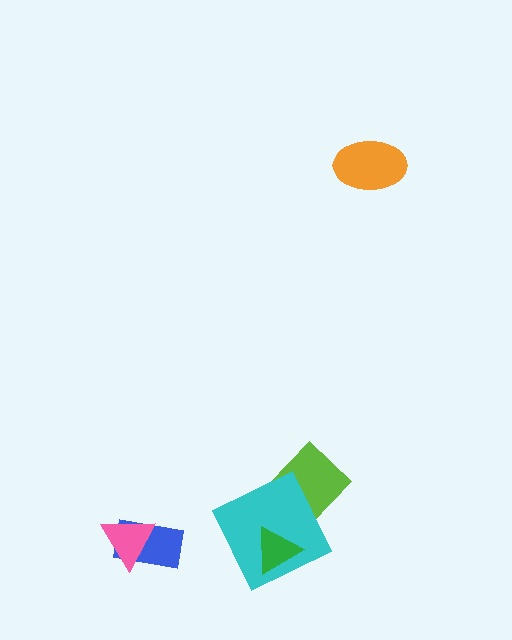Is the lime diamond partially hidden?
Yes, it is partially covered by another shape.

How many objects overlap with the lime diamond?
1 object overlaps with the lime diamond.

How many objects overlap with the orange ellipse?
0 objects overlap with the orange ellipse.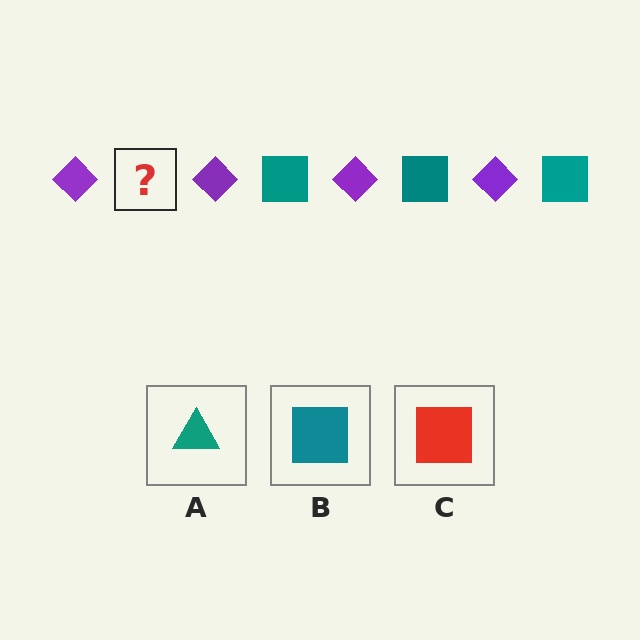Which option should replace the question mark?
Option B.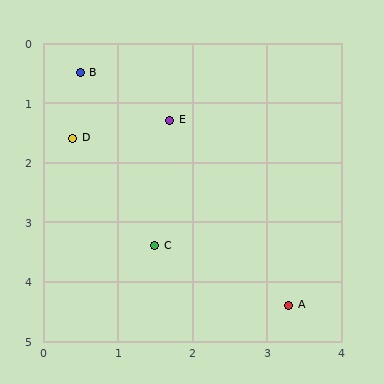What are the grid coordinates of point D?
Point D is at approximately (0.4, 1.6).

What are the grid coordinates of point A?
Point A is at approximately (3.3, 4.4).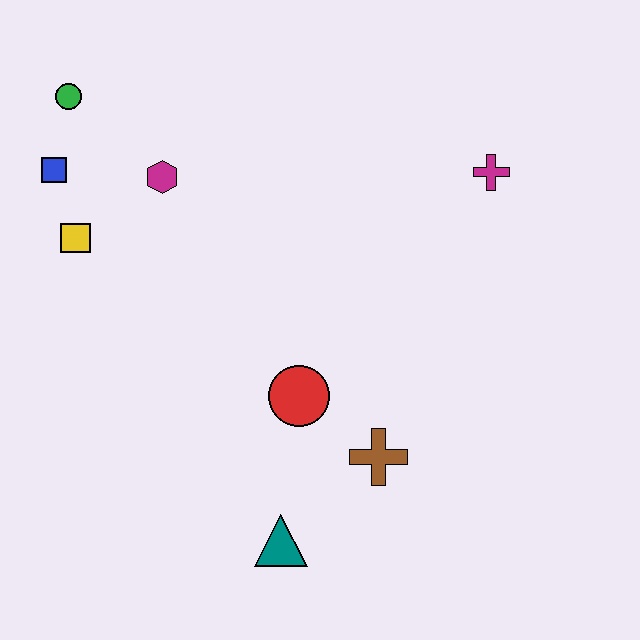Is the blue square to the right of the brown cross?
No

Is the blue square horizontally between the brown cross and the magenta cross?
No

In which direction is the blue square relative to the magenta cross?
The blue square is to the left of the magenta cross.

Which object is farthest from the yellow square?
The magenta cross is farthest from the yellow square.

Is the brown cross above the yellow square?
No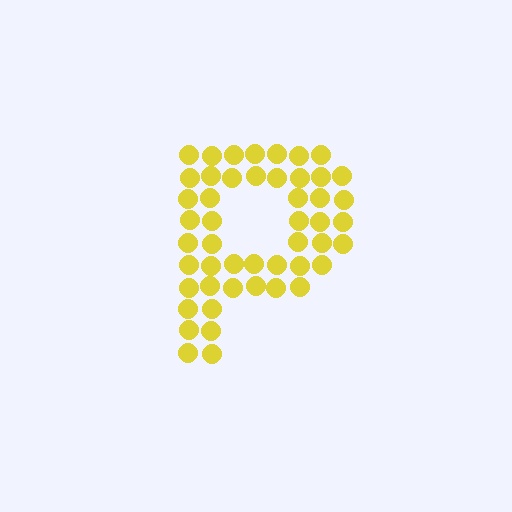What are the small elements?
The small elements are circles.